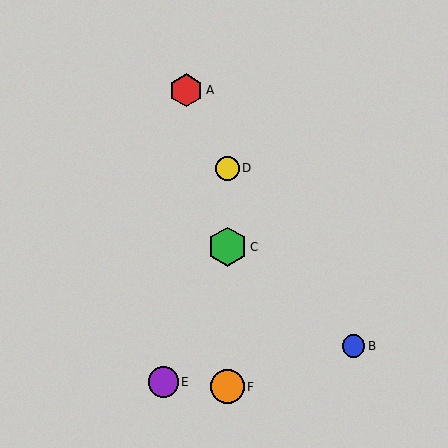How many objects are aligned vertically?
3 objects (C, D, F) are aligned vertically.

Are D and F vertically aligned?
Yes, both are at x≈227.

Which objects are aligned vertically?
Objects C, D, F are aligned vertically.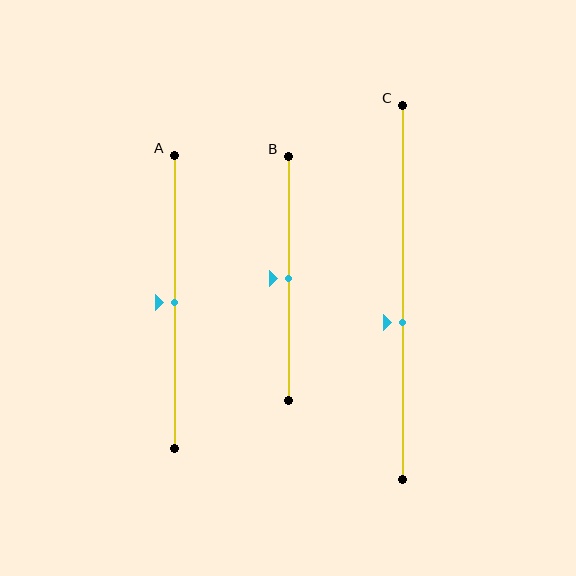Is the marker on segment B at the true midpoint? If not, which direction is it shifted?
Yes, the marker on segment B is at the true midpoint.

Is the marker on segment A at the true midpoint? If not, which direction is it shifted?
Yes, the marker on segment A is at the true midpoint.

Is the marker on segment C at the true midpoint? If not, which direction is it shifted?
No, the marker on segment C is shifted downward by about 8% of the segment length.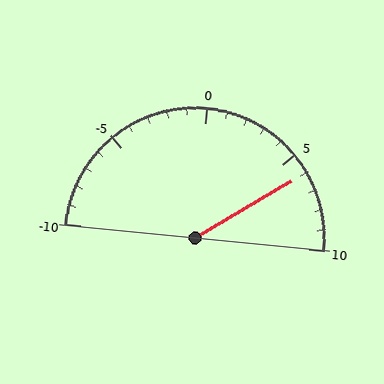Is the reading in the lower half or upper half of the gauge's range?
The reading is in the upper half of the range (-10 to 10).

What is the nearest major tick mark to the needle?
The nearest major tick mark is 5.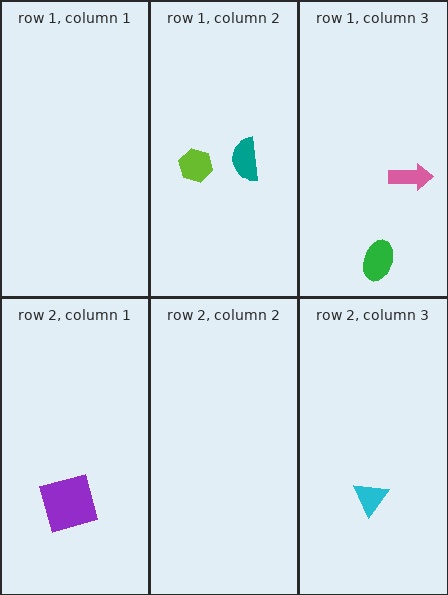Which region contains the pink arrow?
The row 1, column 3 region.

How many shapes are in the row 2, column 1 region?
1.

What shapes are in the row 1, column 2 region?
The lime hexagon, the teal semicircle.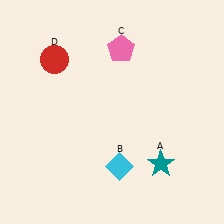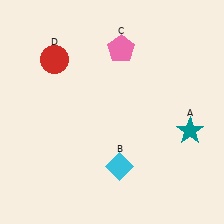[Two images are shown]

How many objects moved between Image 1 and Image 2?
1 object moved between the two images.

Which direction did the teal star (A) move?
The teal star (A) moved up.